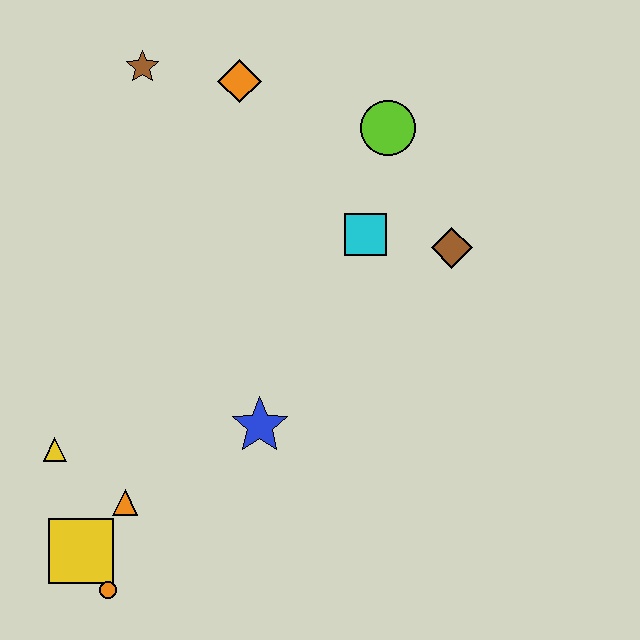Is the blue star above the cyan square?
No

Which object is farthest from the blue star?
The brown star is farthest from the blue star.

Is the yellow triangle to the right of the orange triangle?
No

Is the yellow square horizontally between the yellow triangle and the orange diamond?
Yes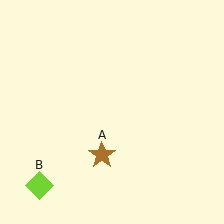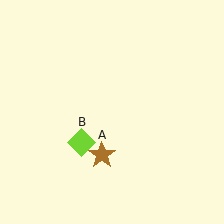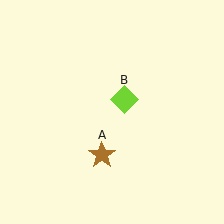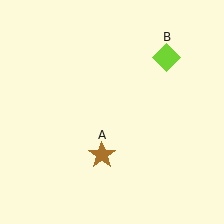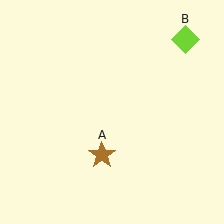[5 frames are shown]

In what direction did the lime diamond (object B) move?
The lime diamond (object B) moved up and to the right.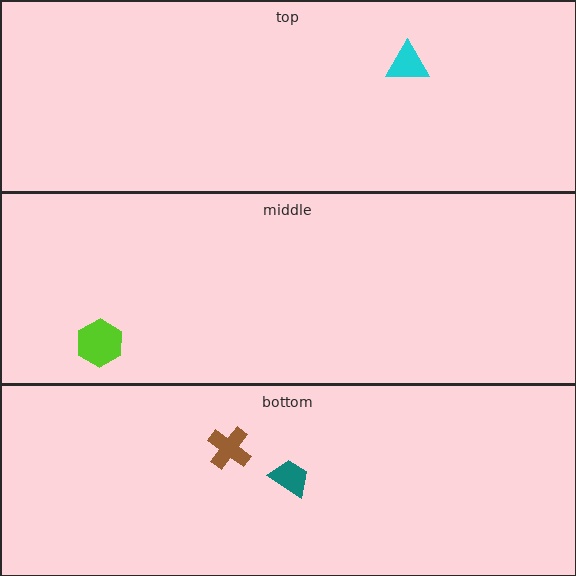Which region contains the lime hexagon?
The middle region.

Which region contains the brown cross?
The bottom region.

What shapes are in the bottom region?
The teal trapezoid, the brown cross.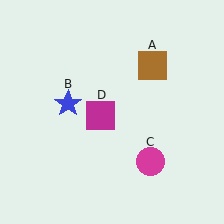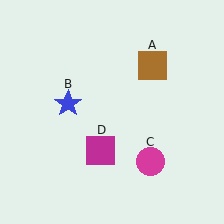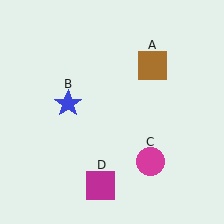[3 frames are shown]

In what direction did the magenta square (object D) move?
The magenta square (object D) moved down.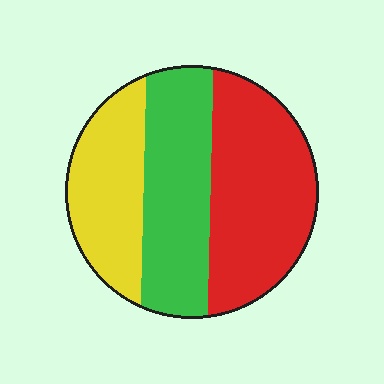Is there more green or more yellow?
Green.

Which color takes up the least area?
Yellow, at roughly 25%.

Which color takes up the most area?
Red, at roughly 40%.